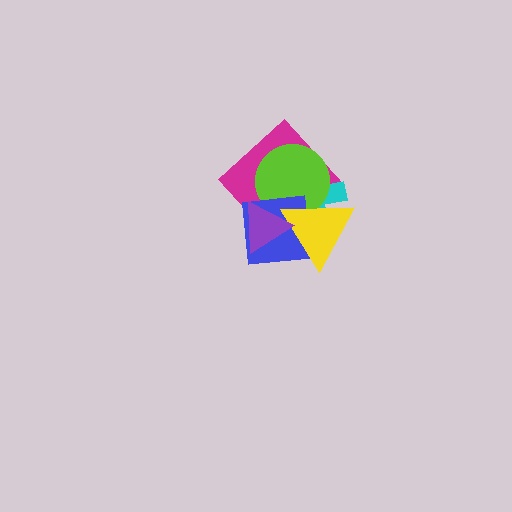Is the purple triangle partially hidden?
No, no other shape covers it.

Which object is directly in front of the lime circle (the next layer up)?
The blue square is directly in front of the lime circle.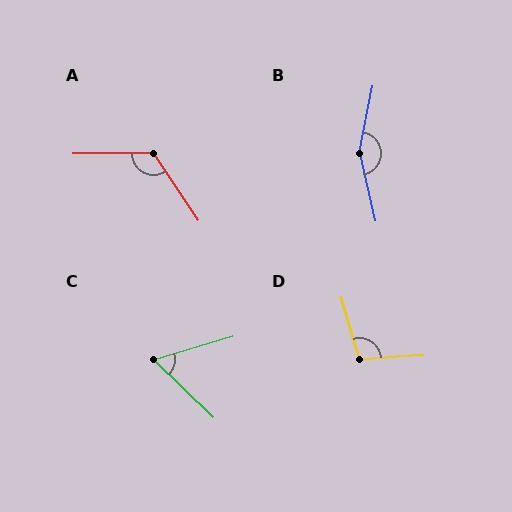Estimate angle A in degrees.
Approximately 124 degrees.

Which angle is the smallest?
C, at approximately 61 degrees.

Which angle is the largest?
B, at approximately 156 degrees.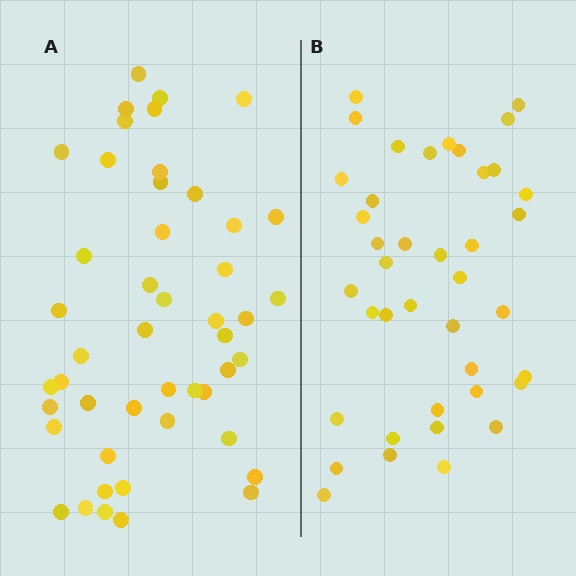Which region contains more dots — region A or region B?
Region A (the left region) has more dots.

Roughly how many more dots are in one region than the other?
Region A has roughly 8 or so more dots than region B.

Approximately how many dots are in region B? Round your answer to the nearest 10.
About 40 dots.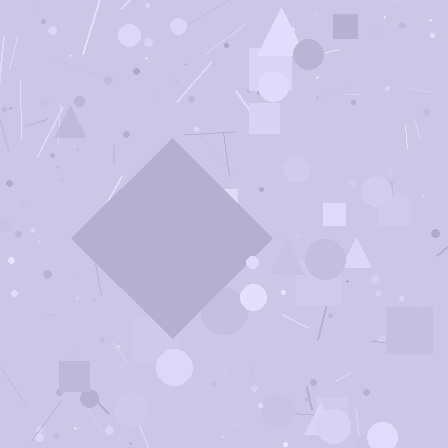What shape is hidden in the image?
A diamond is hidden in the image.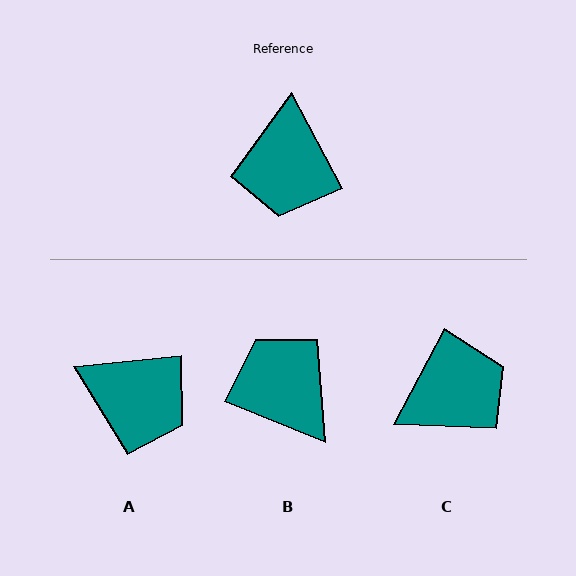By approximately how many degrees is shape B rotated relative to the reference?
Approximately 140 degrees clockwise.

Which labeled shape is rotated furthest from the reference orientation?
B, about 140 degrees away.